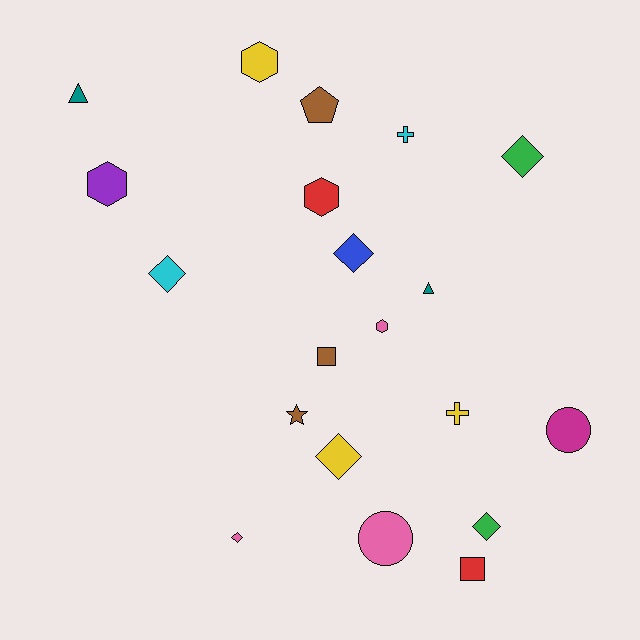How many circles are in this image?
There are 2 circles.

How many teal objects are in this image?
There are 2 teal objects.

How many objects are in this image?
There are 20 objects.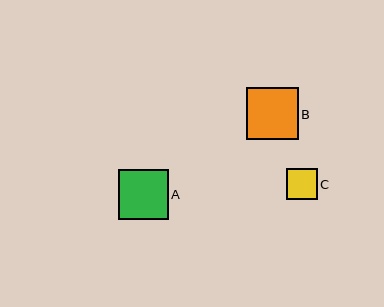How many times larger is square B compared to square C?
Square B is approximately 1.7 times the size of square C.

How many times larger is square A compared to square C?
Square A is approximately 1.6 times the size of square C.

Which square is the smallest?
Square C is the smallest with a size of approximately 31 pixels.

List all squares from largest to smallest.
From largest to smallest: B, A, C.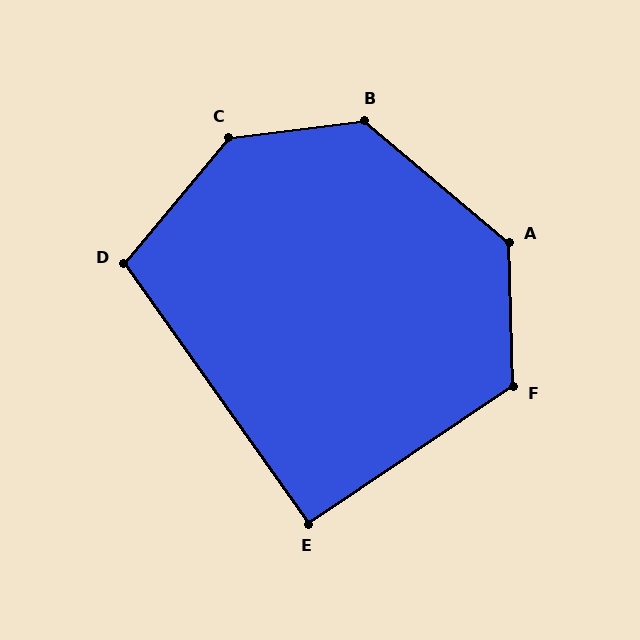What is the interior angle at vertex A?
Approximately 132 degrees (obtuse).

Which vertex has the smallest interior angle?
E, at approximately 92 degrees.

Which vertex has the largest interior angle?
C, at approximately 137 degrees.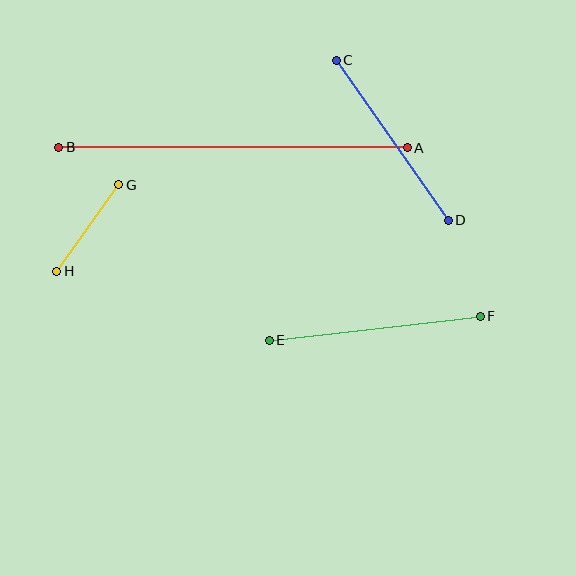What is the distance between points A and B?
The distance is approximately 348 pixels.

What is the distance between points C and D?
The distance is approximately 195 pixels.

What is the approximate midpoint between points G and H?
The midpoint is at approximately (88, 228) pixels.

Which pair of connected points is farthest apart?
Points A and B are farthest apart.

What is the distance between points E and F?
The distance is approximately 212 pixels.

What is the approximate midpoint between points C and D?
The midpoint is at approximately (392, 140) pixels.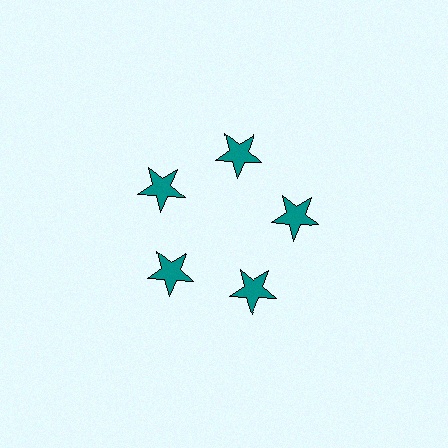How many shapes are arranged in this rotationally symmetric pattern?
There are 5 shapes, arranged in 5 groups of 1.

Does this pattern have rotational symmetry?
Yes, this pattern has 5-fold rotational symmetry. It looks the same after rotating 72 degrees around the center.